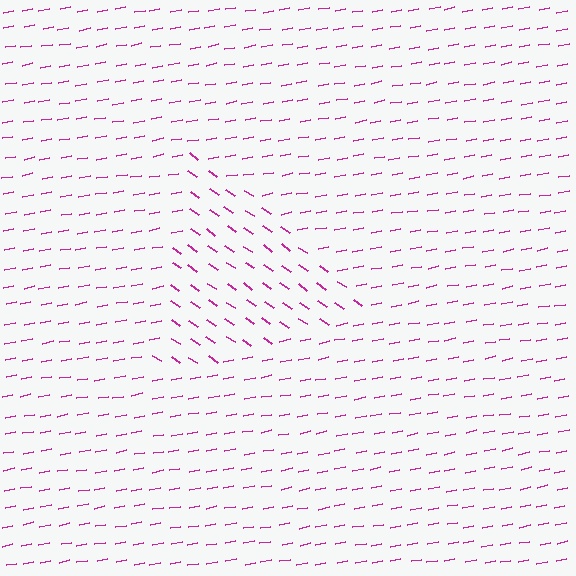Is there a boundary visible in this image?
Yes, there is a texture boundary formed by a change in line orientation.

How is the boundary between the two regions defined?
The boundary is defined purely by a change in line orientation (approximately 45 degrees difference). All lines are the same color and thickness.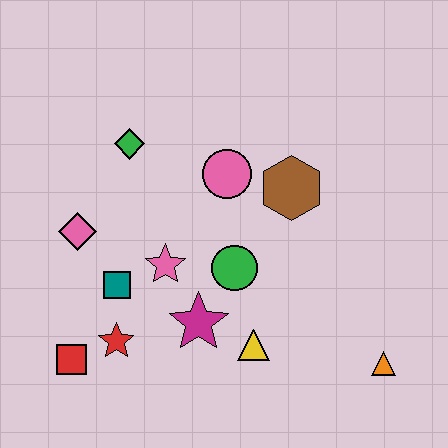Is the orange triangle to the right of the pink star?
Yes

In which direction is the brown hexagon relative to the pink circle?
The brown hexagon is to the right of the pink circle.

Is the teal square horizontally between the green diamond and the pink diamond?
Yes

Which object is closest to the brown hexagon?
The pink circle is closest to the brown hexagon.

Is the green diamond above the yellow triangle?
Yes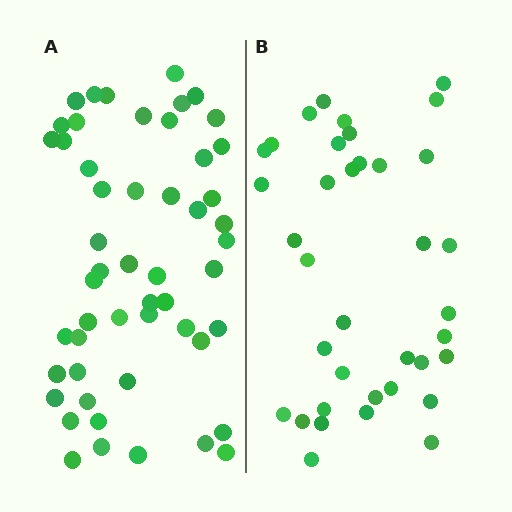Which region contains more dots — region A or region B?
Region A (the left region) has more dots.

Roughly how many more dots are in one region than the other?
Region A has approximately 15 more dots than region B.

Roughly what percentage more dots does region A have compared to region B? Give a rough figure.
About 40% more.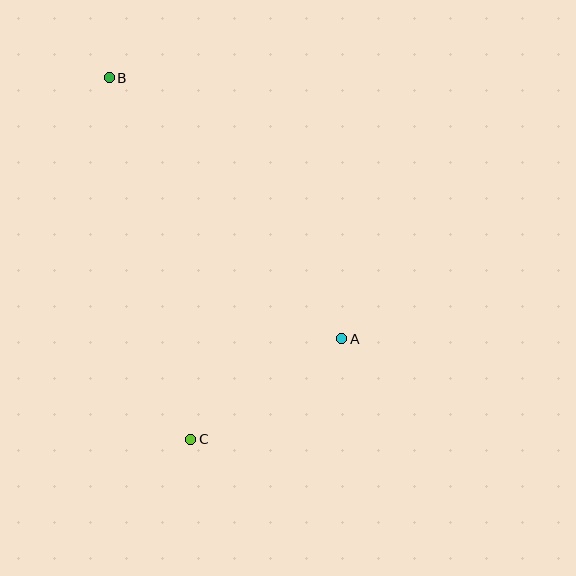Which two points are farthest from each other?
Points B and C are farthest from each other.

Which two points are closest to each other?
Points A and C are closest to each other.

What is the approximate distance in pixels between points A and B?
The distance between A and B is approximately 349 pixels.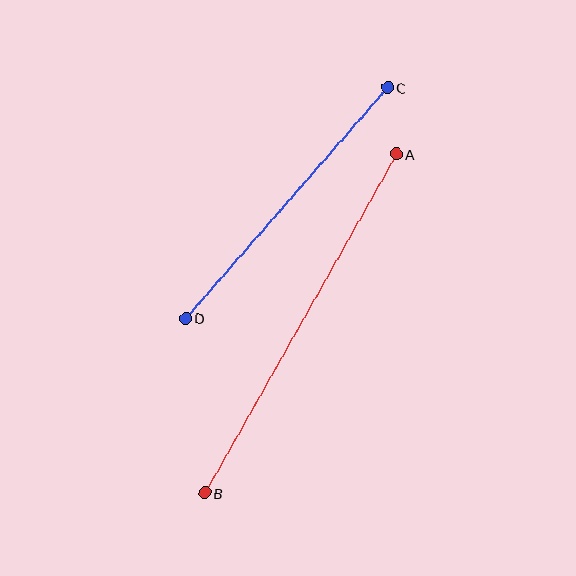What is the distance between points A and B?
The distance is approximately 389 pixels.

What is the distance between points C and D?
The distance is approximately 306 pixels.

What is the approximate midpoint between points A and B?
The midpoint is at approximately (300, 323) pixels.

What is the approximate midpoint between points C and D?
The midpoint is at approximately (286, 203) pixels.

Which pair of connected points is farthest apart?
Points A and B are farthest apart.